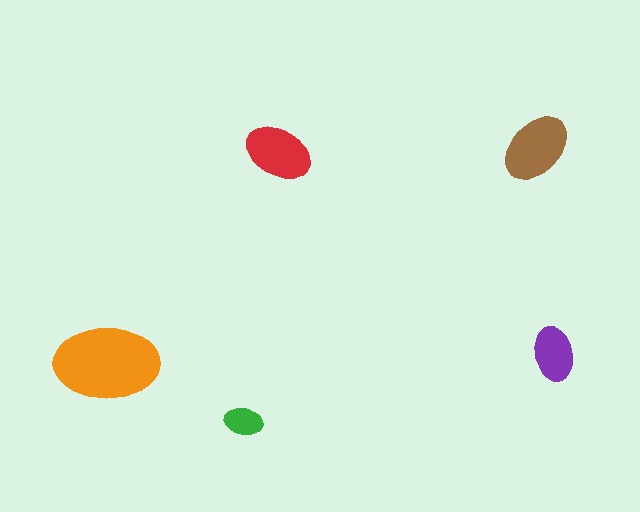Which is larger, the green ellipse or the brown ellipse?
The brown one.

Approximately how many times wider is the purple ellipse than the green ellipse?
About 1.5 times wider.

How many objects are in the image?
There are 5 objects in the image.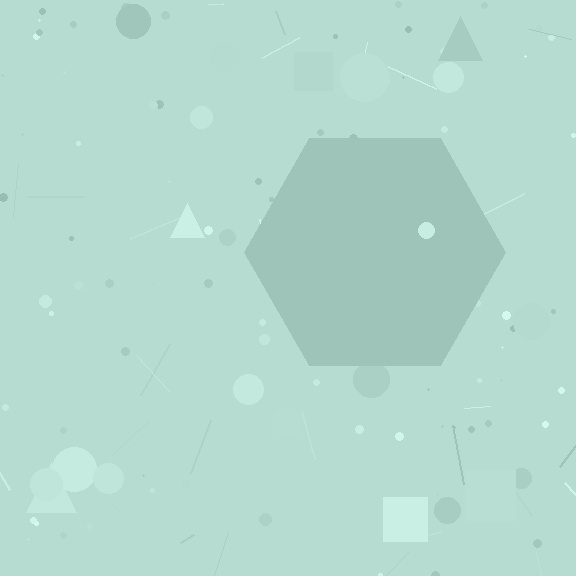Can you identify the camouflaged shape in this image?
The camouflaged shape is a hexagon.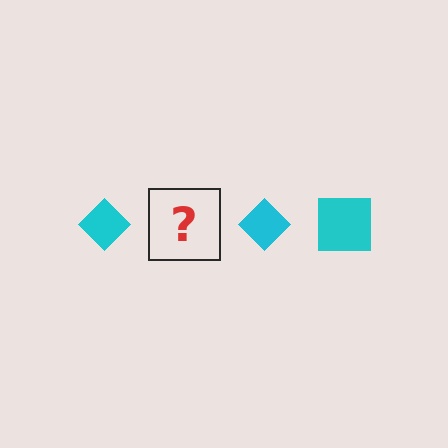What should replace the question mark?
The question mark should be replaced with a cyan square.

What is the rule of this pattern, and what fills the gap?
The rule is that the pattern cycles through diamond, square shapes in cyan. The gap should be filled with a cyan square.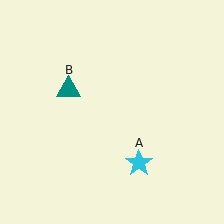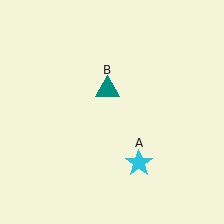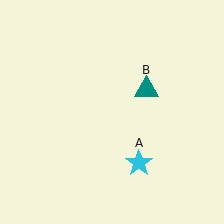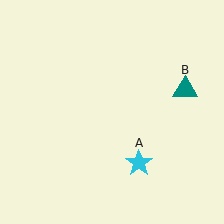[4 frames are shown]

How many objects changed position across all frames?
1 object changed position: teal triangle (object B).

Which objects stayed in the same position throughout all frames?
Cyan star (object A) remained stationary.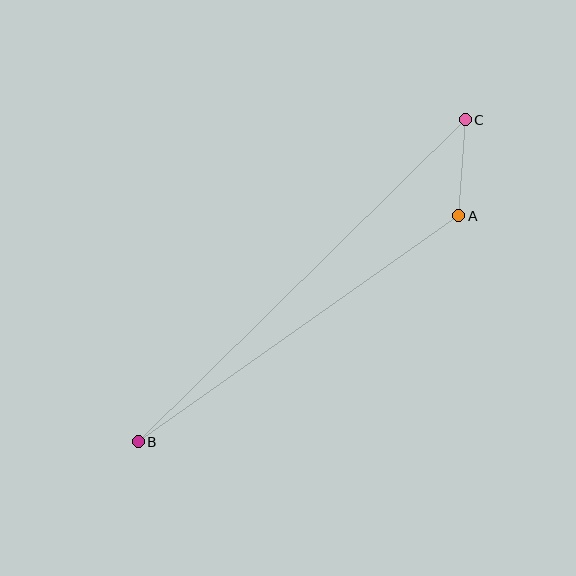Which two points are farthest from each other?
Points B and C are farthest from each other.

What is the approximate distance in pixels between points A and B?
The distance between A and B is approximately 392 pixels.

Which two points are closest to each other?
Points A and C are closest to each other.